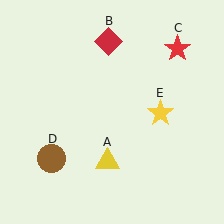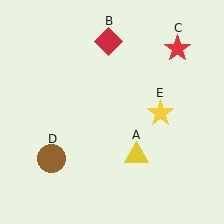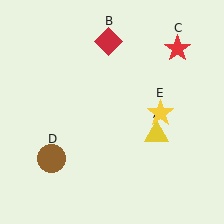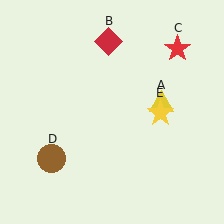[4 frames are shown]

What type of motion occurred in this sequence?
The yellow triangle (object A) rotated counterclockwise around the center of the scene.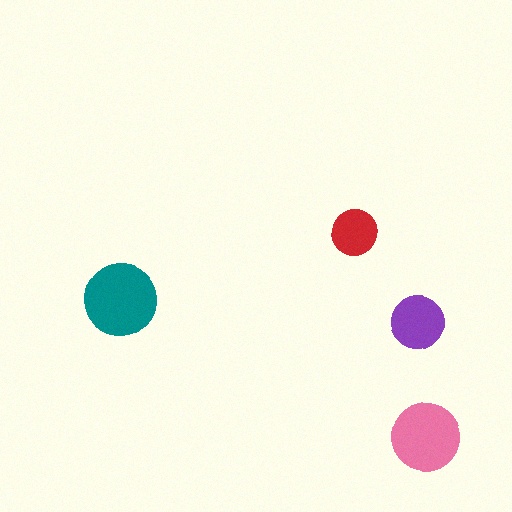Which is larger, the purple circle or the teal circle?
The teal one.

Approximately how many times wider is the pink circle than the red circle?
About 1.5 times wider.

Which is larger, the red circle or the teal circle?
The teal one.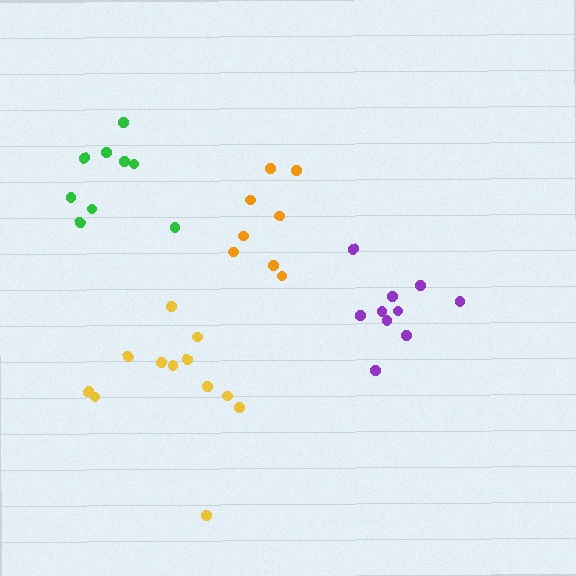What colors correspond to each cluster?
The clusters are colored: green, purple, orange, yellow.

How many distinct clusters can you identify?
There are 4 distinct clusters.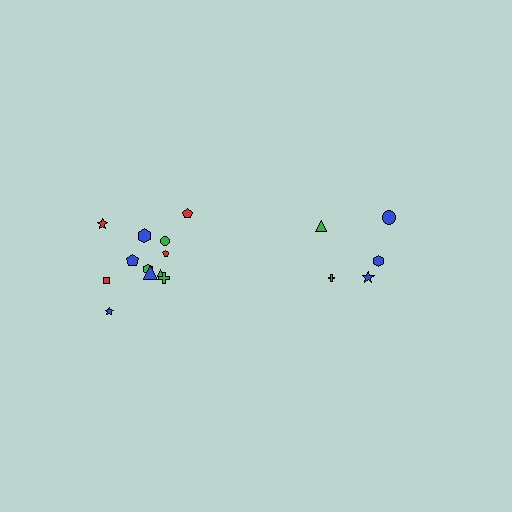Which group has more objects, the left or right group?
The left group.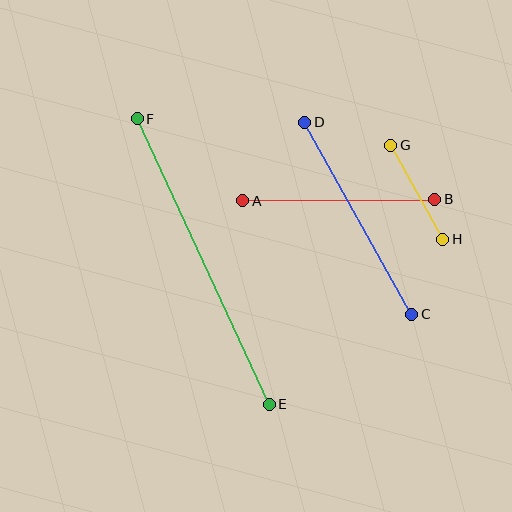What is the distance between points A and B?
The distance is approximately 192 pixels.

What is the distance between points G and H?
The distance is approximately 108 pixels.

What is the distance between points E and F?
The distance is approximately 315 pixels.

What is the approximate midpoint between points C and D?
The midpoint is at approximately (358, 218) pixels.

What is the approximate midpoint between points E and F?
The midpoint is at approximately (203, 261) pixels.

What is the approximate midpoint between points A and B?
The midpoint is at approximately (339, 200) pixels.